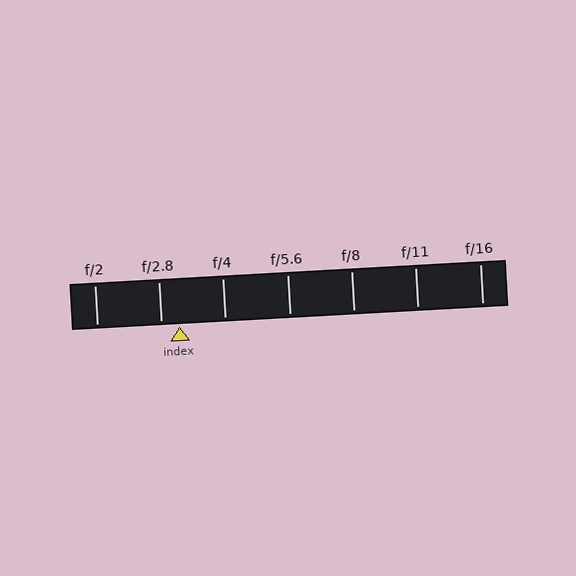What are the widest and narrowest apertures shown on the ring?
The widest aperture shown is f/2 and the narrowest is f/16.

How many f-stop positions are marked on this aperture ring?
There are 7 f-stop positions marked.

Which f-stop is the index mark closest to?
The index mark is closest to f/2.8.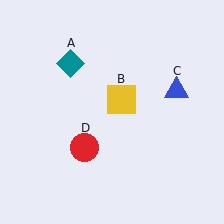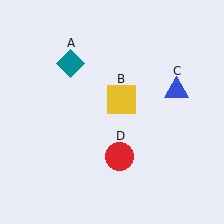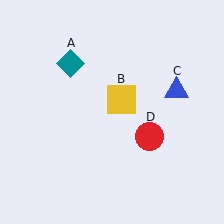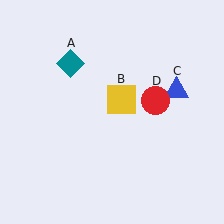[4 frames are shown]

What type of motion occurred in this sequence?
The red circle (object D) rotated counterclockwise around the center of the scene.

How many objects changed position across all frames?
1 object changed position: red circle (object D).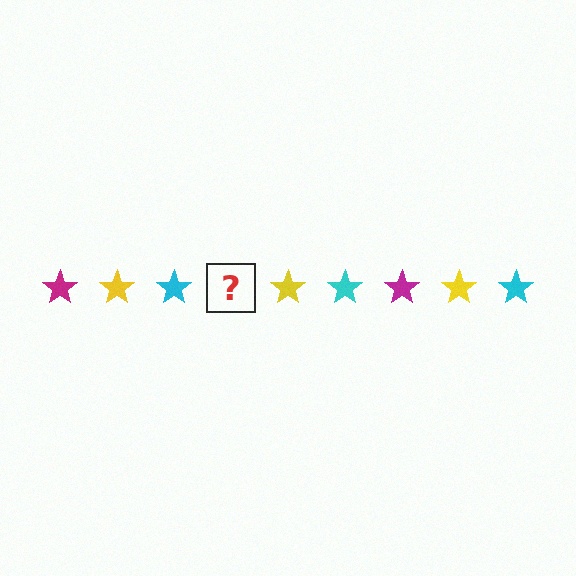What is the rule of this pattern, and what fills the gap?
The rule is that the pattern cycles through magenta, yellow, cyan stars. The gap should be filled with a magenta star.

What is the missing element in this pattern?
The missing element is a magenta star.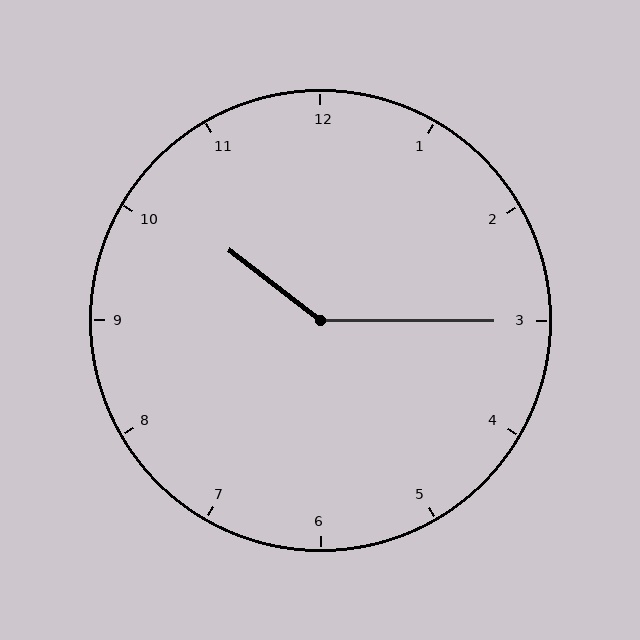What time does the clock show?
10:15.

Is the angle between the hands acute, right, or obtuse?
It is obtuse.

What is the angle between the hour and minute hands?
Approximately 142 degrees.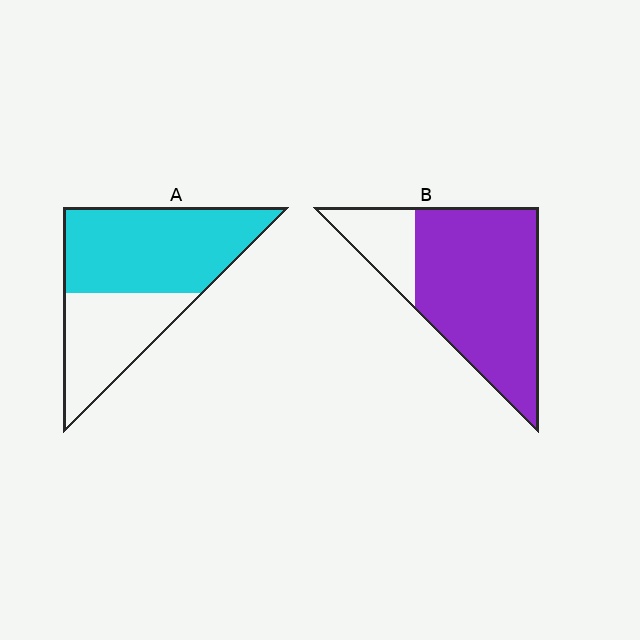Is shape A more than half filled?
Yes.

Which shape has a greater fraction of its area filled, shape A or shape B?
Shape B.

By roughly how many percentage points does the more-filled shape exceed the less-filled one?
By roughly 20 percentage points (B over A).